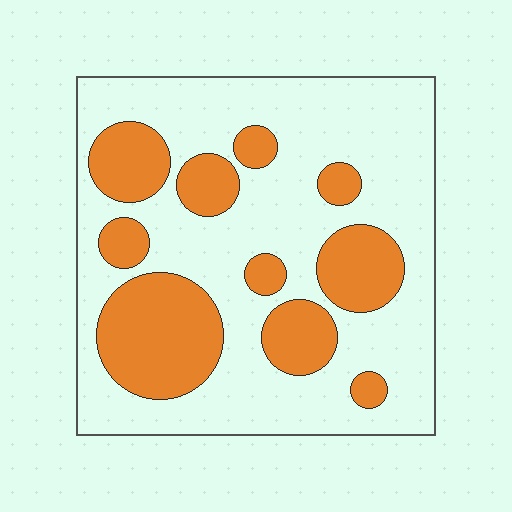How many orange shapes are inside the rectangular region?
10.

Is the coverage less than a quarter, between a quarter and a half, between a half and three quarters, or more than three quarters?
Between a quarter and a half.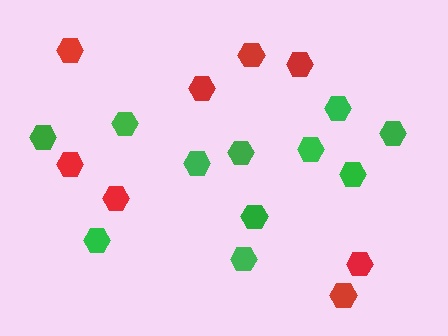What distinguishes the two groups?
There are 2 groups: one group of red hexagons (8) and one group of green hexagons (11).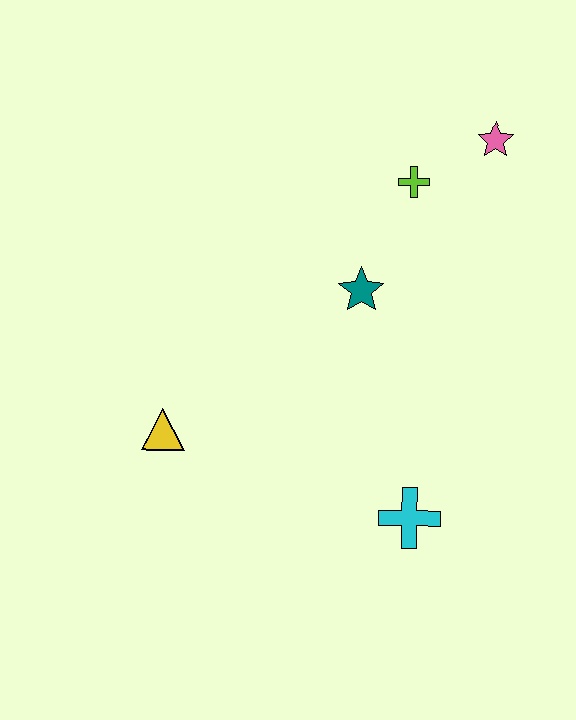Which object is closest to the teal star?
The lime cross is closest to the teal star.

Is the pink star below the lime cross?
No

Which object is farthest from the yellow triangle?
The pink star is farthest from the yellow triangle.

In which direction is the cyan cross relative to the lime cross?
The cyan cross is below the lime cross.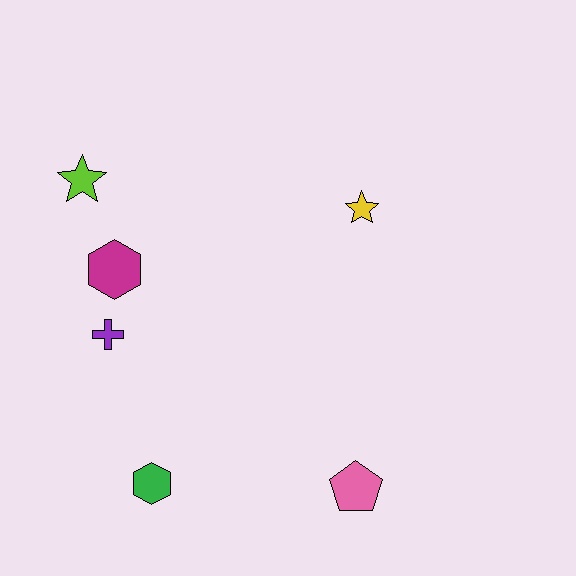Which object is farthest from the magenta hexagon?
The pink pentagon is farthest from the magenta hexagon.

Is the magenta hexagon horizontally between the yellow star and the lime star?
Yes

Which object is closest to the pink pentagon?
The green hexagon is closest to the pink pentagon.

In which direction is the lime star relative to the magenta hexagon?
The lime star is above the magenta hexagon.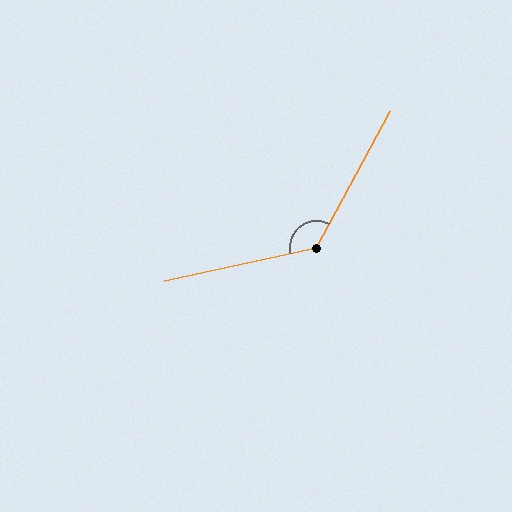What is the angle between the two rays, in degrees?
Approximately 131 degrees.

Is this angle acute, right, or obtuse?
It is obtuse.